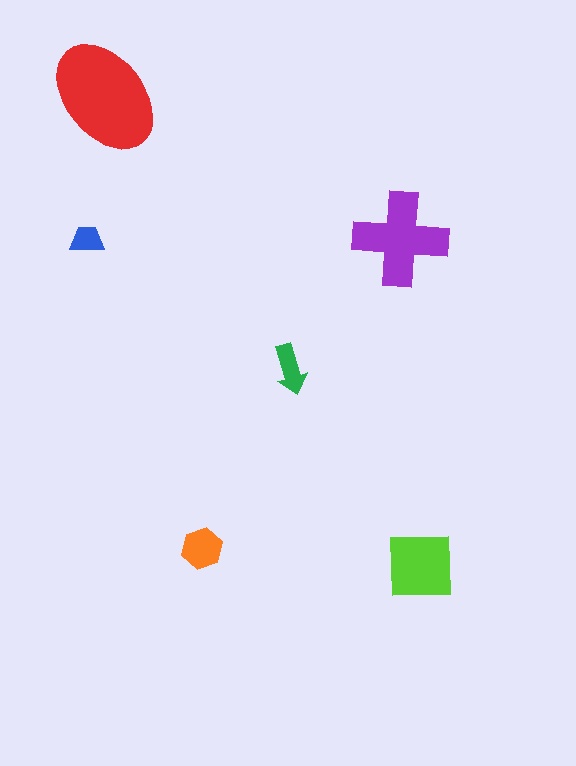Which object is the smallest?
The blue trapezoid.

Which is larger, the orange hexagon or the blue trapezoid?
The orange hexagon.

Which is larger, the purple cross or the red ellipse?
The red ellipse.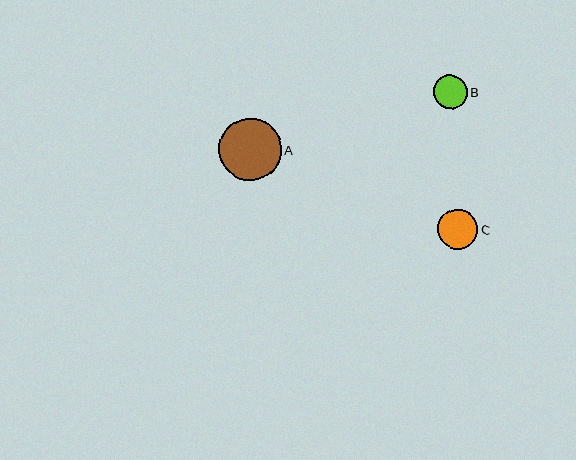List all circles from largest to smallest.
From largest to smallest: A, C, B.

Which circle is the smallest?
Circle B is the smallest with a size of approximately 34 pixels.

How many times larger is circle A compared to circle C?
Circle A is approximately 1.6 times the size of circle C.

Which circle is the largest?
Circle A is the largest with a size of approximately 62 pixels.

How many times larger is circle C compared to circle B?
Circle C is approximately 1.2 times the size of circle B.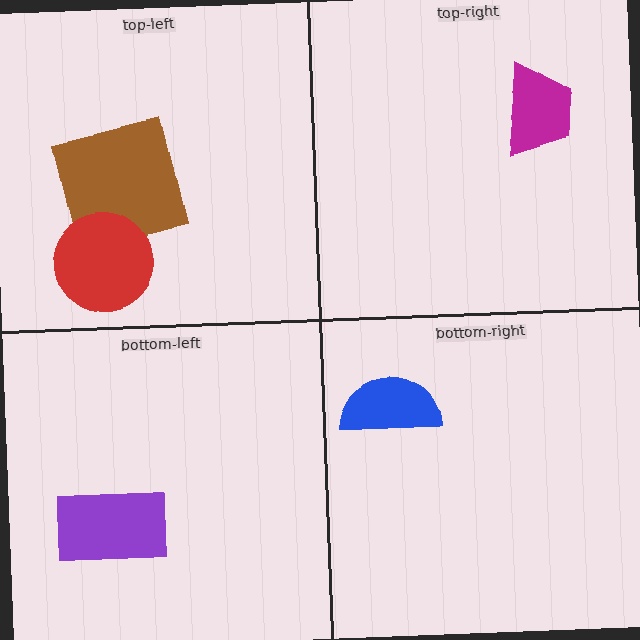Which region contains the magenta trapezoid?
The top-right region.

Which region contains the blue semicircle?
The bottom-right region.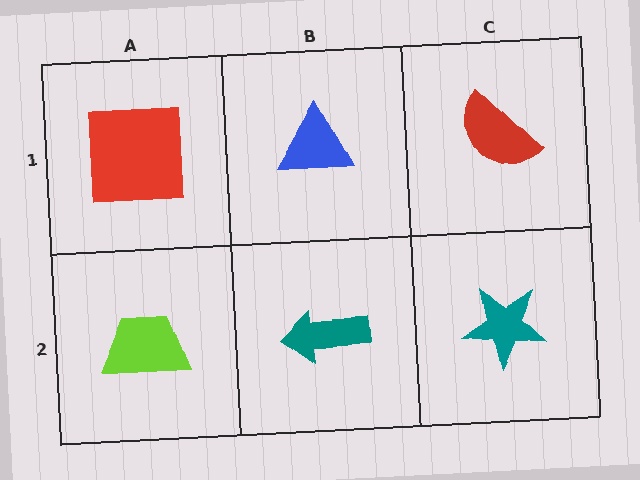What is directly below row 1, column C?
A teal star.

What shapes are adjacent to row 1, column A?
A lime trapezoid (row 2, column A), a blue triangle (row 1, column B).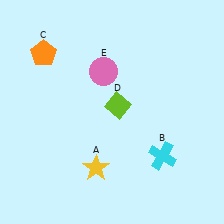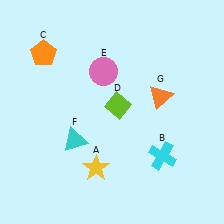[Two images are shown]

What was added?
A cyan triangle (F), an orange triangle (G) were added in Image 2.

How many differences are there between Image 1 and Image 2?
There are 2 differences between the two images.